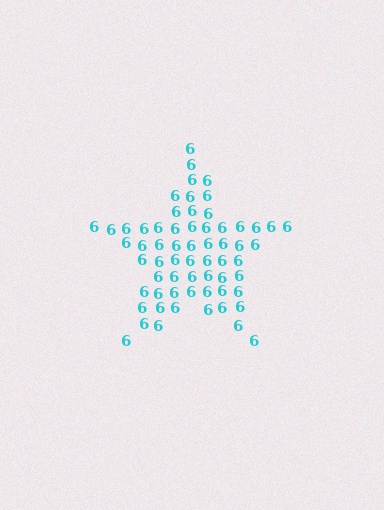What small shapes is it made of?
It is made of small digit 6's.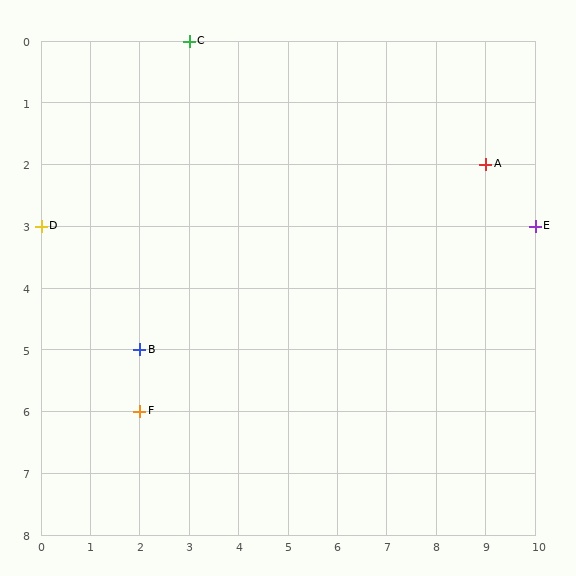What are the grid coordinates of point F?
Point F is at grid coordinates (2, 6).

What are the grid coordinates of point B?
Point B is at grid coordinates (2, 5).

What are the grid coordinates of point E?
Point E is at grid coordinates (10, 3).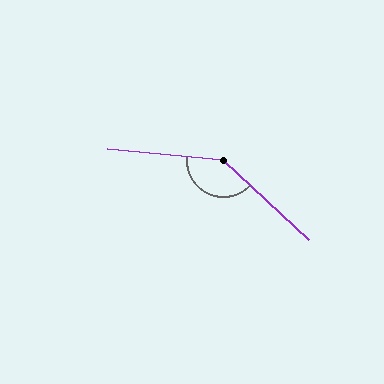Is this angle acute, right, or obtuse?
It is obtuse.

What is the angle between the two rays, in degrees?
Approximately 143 degrees.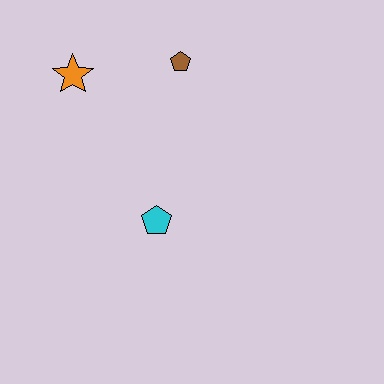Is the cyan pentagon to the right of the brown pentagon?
No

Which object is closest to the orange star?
The brown pentagon is closest to the orange star.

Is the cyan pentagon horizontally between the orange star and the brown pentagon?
Yes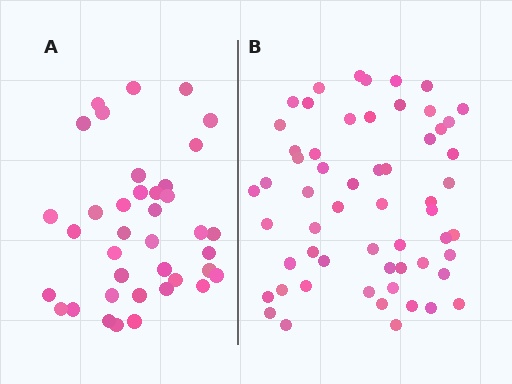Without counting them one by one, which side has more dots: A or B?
Region B (the right region) has more dots.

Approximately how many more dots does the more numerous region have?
Region B has approximately 20 more dots than region A.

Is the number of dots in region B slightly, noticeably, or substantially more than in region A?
Region B has substantially more. The ratio is roughly 1.5 to 1.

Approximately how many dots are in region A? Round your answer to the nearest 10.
About 40 dots. (The exact count is 38, which rounds to 40.)